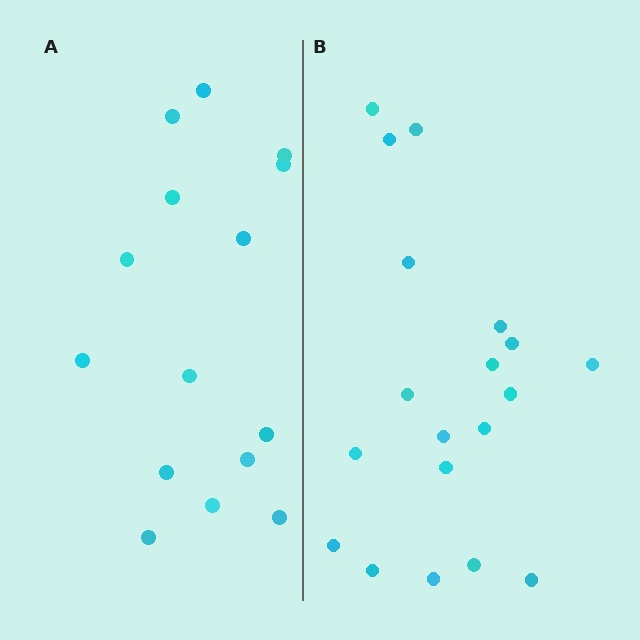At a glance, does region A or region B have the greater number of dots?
Region B (the right region) has more dots.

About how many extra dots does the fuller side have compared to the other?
Region B has about 4 more dots than region A.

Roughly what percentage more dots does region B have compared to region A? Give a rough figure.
About 25% more.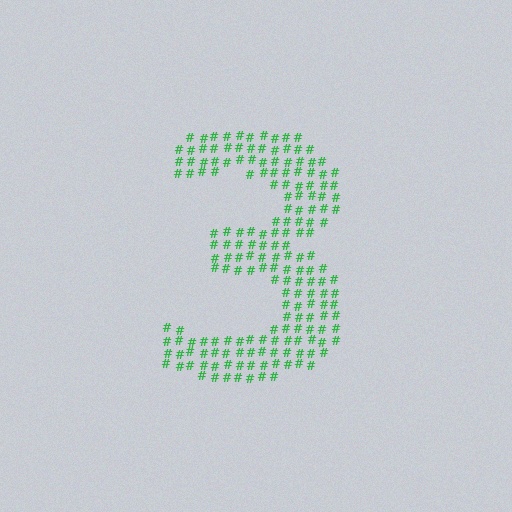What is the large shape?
The large shape is the digit 3.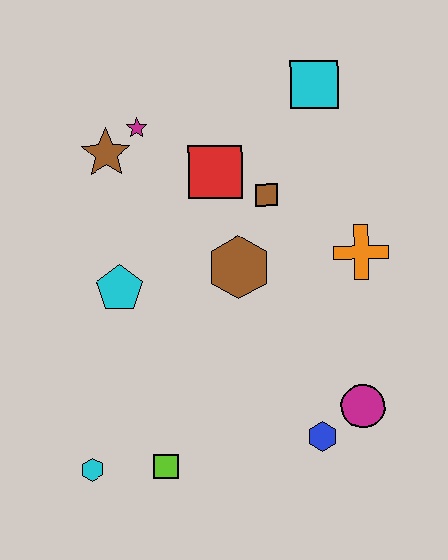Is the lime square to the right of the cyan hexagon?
Yes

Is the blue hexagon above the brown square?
No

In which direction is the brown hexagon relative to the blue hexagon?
The brown hexagon is above the blue hexagon.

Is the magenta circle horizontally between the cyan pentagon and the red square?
No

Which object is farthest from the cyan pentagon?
The cyan square is farthest from the cyan pentagon.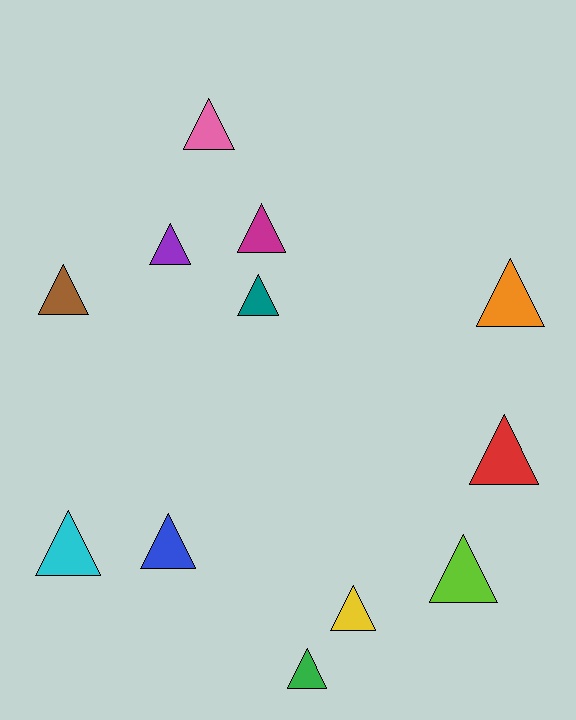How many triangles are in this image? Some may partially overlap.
There are 12 triangles.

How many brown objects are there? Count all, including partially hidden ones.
There is 1 brown object.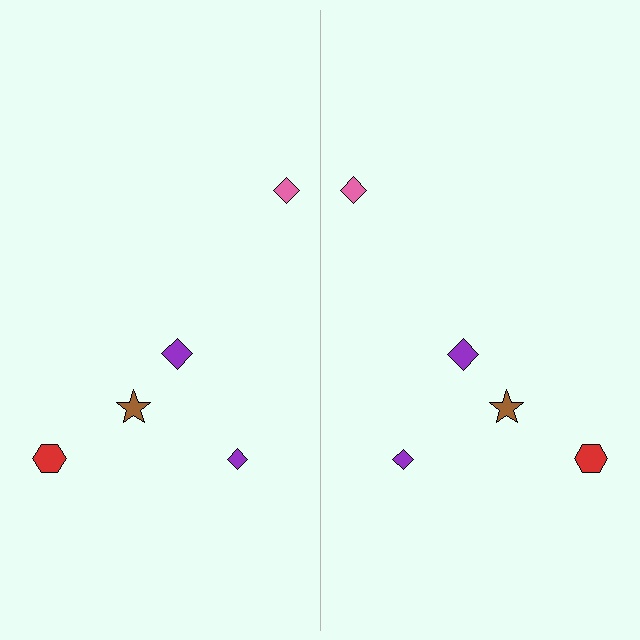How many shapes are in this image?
There are 10 shapes in this image.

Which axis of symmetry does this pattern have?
The pattern has a vertical axis of symmetry running through the center of the image.